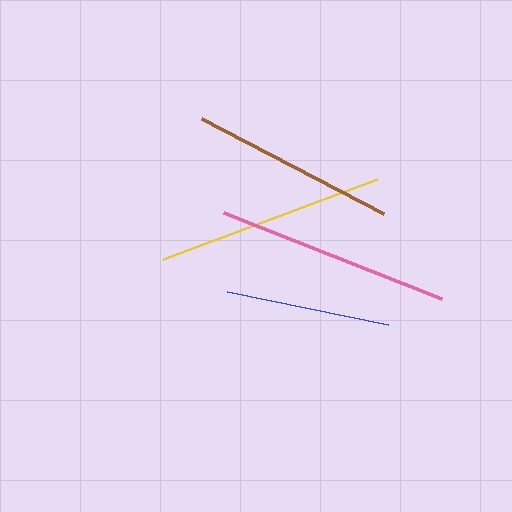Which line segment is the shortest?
The blue line is the shortest at approximately 165 pixels.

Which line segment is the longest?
The pink line is the longest at approximately 234 pixels.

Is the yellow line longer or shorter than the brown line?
The yellow line is longer than the brown line.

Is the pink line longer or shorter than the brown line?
The pink line is longer than the brown line.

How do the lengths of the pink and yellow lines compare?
The pink and yellow lines are approximately the same length.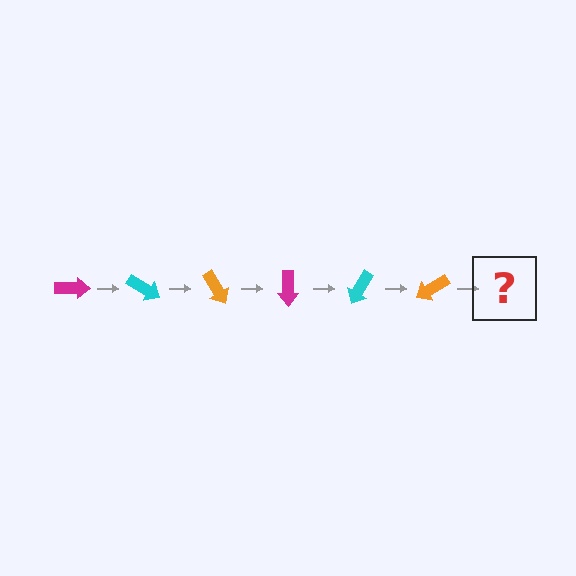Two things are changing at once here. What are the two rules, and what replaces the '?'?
The two rules are that it rotates 30 degrees each step and the color cycles through magenta, cyan, and orange. The '?' should be a magenta arrow, rotated 180 degrees from the start.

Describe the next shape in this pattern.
It should be a magenta arrow, rotated 180 degrees from the start.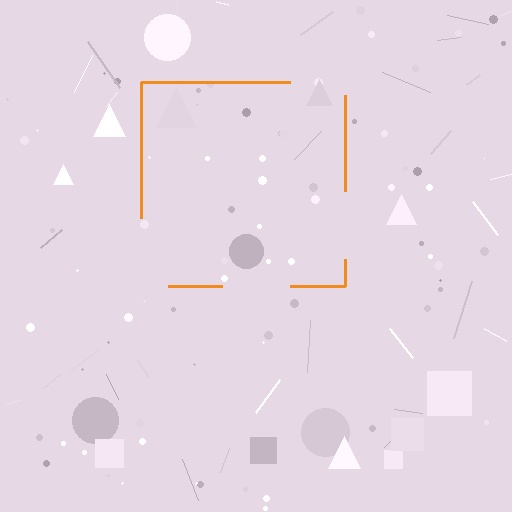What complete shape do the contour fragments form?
The contour fragments form a square.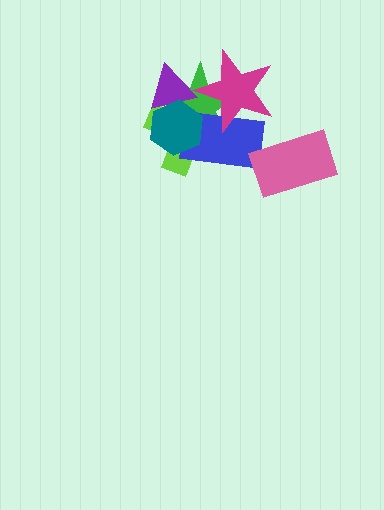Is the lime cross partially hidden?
Yes, it is partially covered by another shape.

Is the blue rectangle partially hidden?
Yes, it is partially covered by another shape.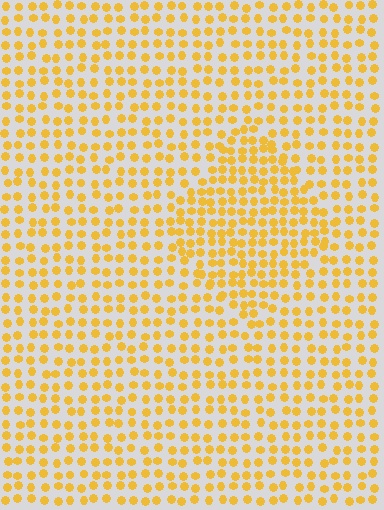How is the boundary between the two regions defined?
The boundary is defined by a change in element density (approximately 1.5x ratio). All elements are the same color, size, and shape.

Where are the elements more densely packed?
The elements are more densely packed inside the diamond boundary.